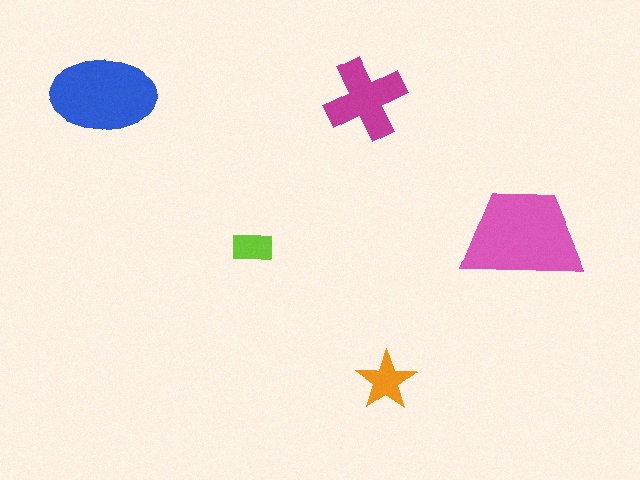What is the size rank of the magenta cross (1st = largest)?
3rd.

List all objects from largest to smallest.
The pink trapezoid, the blue ellipse, the magenta cross, the orange star, the lime rectangle.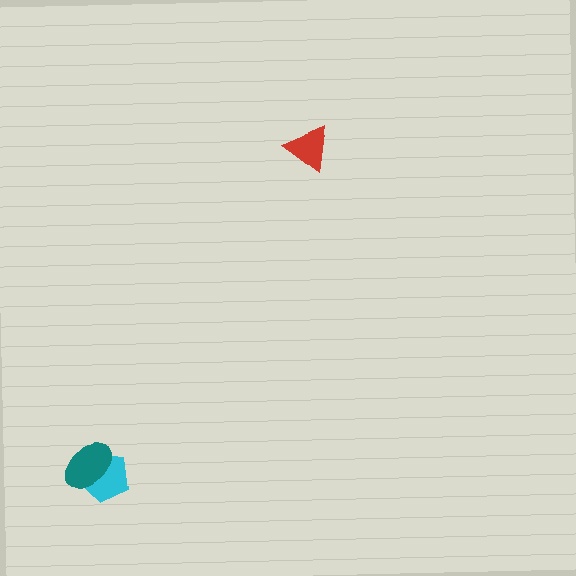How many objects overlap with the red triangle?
0 objects overlap with the red triangle.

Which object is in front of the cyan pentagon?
The teal ellipse is in front of the cyan pentagon.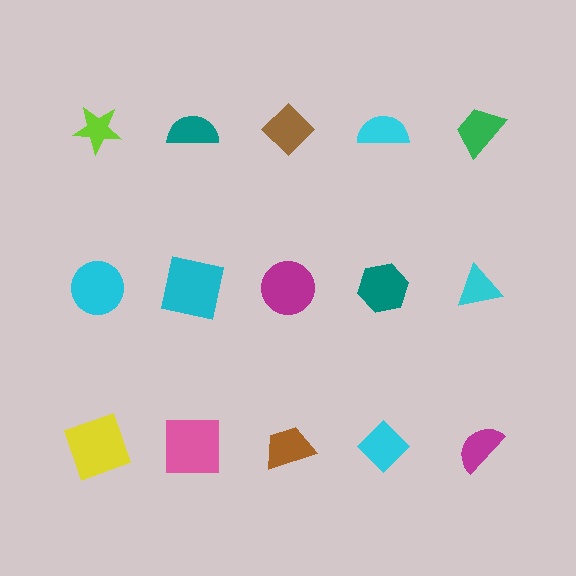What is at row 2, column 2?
A cyan square.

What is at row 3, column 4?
A cyan diamond.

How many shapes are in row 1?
5 shapes.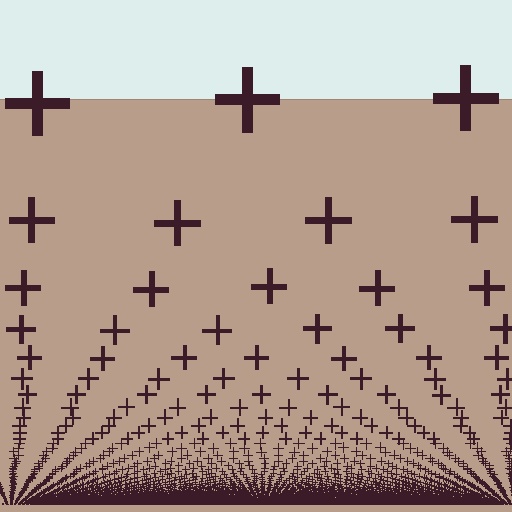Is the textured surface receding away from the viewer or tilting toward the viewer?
The surface appears to tilt toward the viewer. Texture elements get larger and sparser toward the top.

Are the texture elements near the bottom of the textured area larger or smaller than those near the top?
Smaller. The gradient is inverted — elements near the bottom are smaller and denser.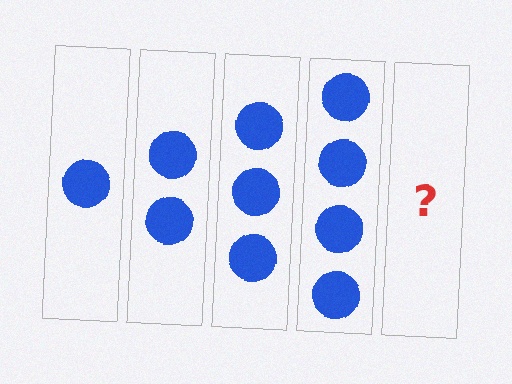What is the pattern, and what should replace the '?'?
The pattern is that each step adds one more circle. The '?' should be 5 circles.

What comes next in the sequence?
The next element should be 5 circles.